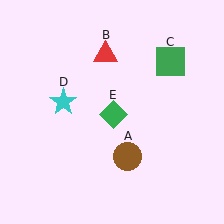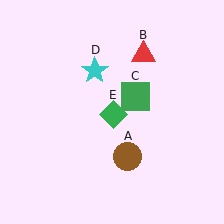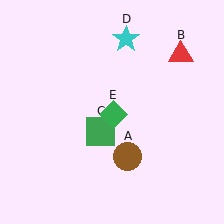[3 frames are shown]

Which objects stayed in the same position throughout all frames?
Brown circle (object A) and green diamond (object E) remained stationary.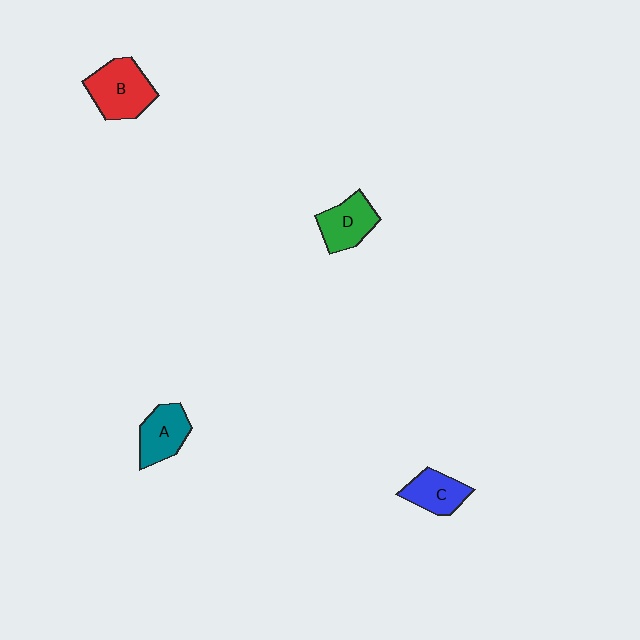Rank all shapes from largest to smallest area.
From largest to smallest: B (red), D (green), A (teal), C (blue).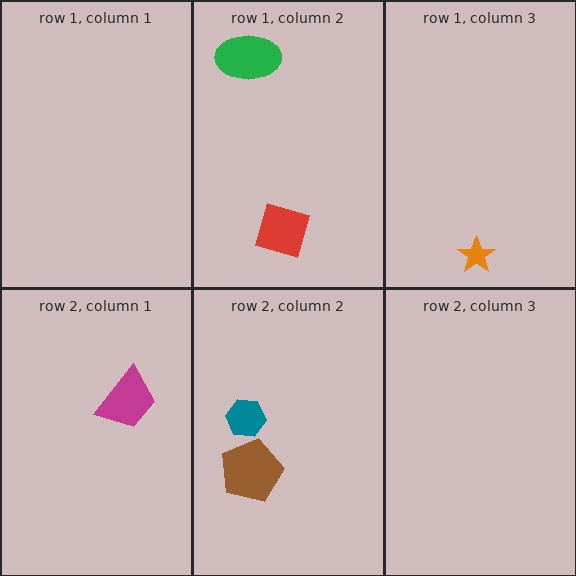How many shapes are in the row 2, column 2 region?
2.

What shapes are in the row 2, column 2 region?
The brown pentagon, the teal hexagon.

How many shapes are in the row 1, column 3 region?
1.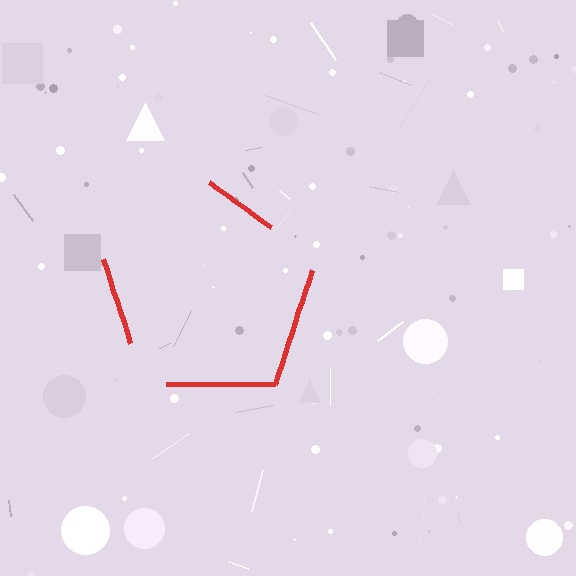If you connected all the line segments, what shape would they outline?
They would outline a pentagon.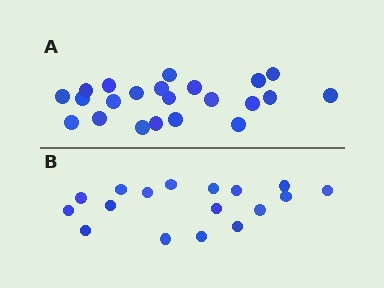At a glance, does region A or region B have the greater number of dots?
Region A (the top region) has more dots.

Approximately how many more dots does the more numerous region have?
Region A has about 5 more dots than region B.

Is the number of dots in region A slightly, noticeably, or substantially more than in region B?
Region A has noticeably more, but not dramatically so. The ratio is roughly 1.3 to 1.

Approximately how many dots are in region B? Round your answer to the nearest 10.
About 20 dots. (The exact count is 17, which rounds to 20.)